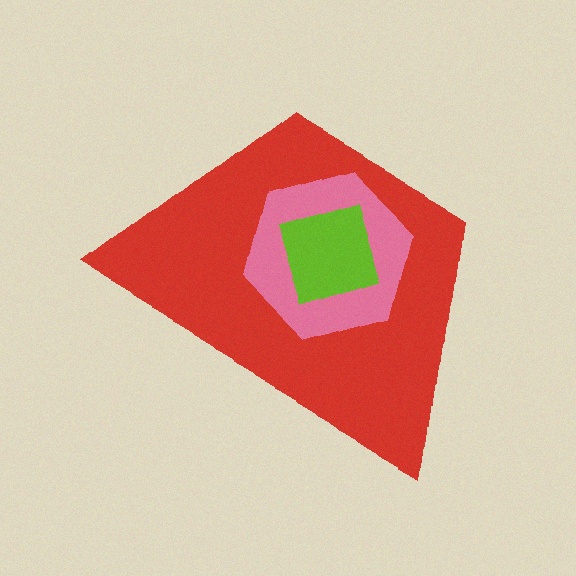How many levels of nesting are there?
3.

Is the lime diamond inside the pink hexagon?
Yes.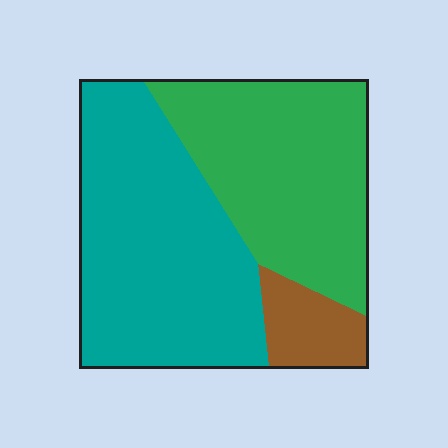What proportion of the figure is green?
Green covers 41% of the figure.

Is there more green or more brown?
Green.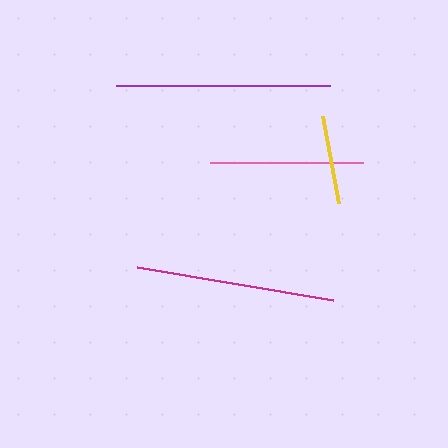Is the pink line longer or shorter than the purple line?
The purple line is longer than the pink line.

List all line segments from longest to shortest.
From longest to shortest: purple, magenta, pink, yellow.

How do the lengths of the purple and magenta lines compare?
The purple and magenta lines are approximately the same length.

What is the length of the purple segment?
The purple segment is approximately 213 pixels long.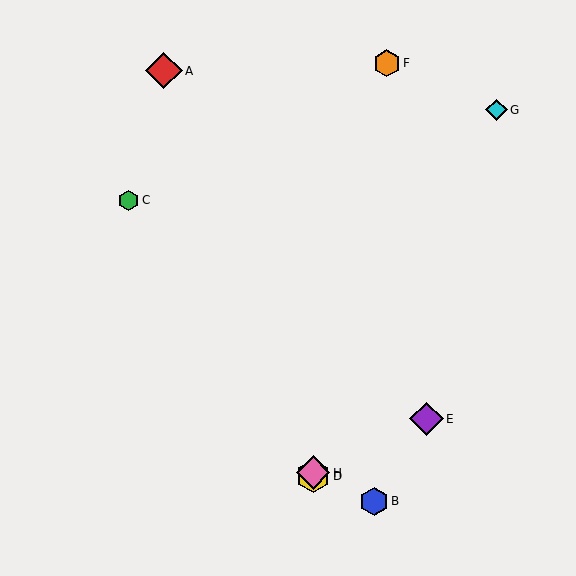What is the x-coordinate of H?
Object H is at x≈313.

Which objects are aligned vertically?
Objects D, H are aligned vertically.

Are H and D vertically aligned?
Yes, both are at x≈313.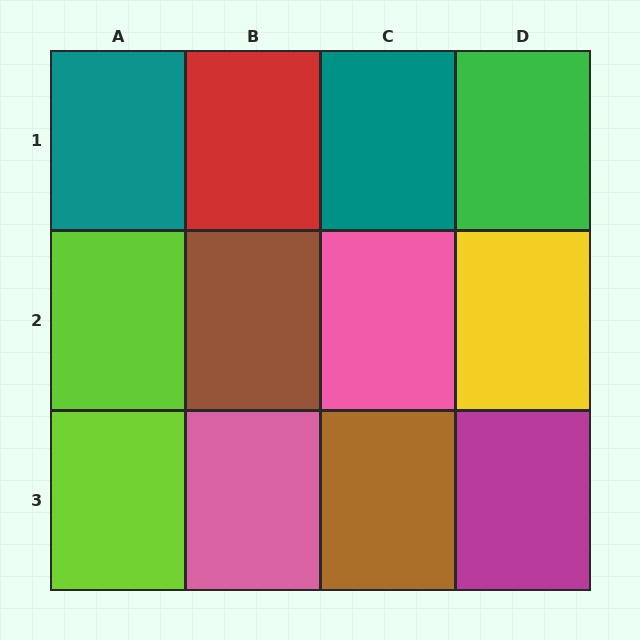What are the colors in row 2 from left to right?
Lime, brown, pink, yellow.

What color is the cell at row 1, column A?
Teal.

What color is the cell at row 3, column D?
Magenta.